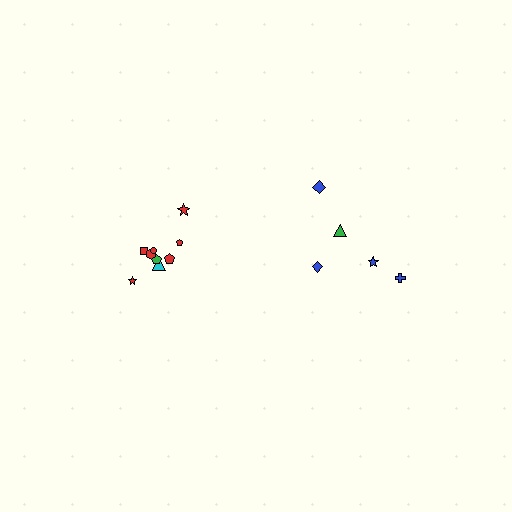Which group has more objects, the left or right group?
The left group.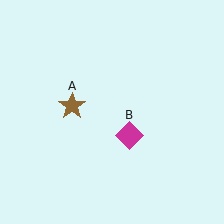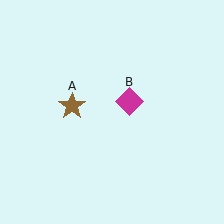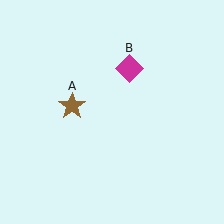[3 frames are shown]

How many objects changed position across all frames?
1 object changed position: magenta diamond (object B).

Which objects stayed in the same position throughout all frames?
Brown star (object A) remained stationary.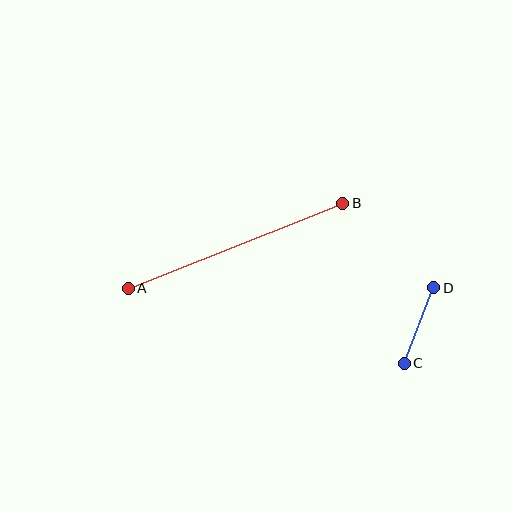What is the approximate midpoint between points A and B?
The midpoint is at approximately (236, 246) pixels.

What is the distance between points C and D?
The distance is approximately 81 pixels.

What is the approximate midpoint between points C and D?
The midpoint is at approximately (419, 326) pixels.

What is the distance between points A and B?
The distance is approximately 231 pixels.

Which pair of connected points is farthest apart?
Points A and B are farthest apart.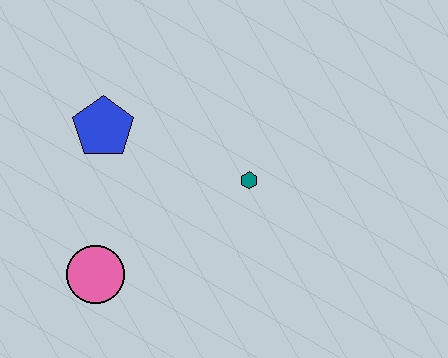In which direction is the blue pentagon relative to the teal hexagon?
The blue pentagon is to the left of the teal hexagon.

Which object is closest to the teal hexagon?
The blue pentagon is closest to the teal hexagon.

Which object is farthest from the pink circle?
The teal hexagon is farthest from the pink circle.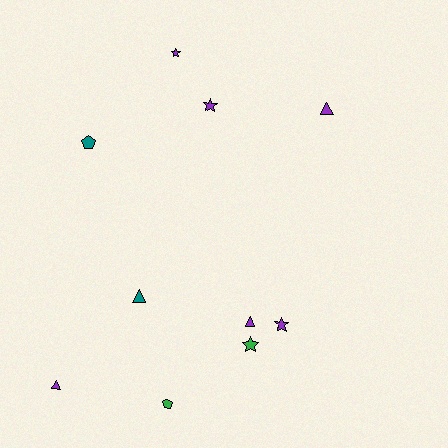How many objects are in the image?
There are 10 objects.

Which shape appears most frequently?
Triangle, with 4 objects.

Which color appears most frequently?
Purple, with 6 objects.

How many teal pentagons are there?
There is 1 teal pentagon.